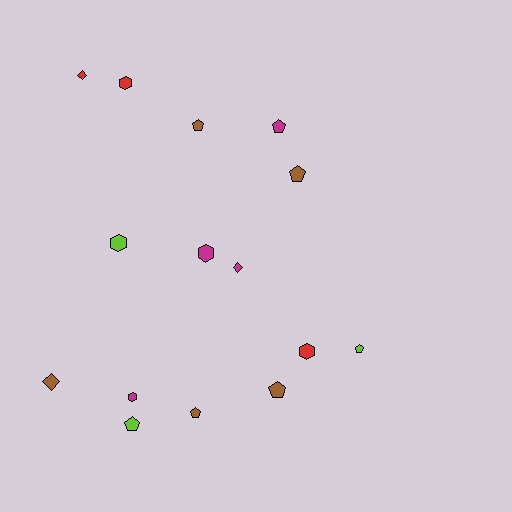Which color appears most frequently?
Brown, with 5 objects.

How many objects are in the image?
There are 15 objects.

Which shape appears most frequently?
Pentagon, with 7 objects.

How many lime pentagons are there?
There are 2 lime pentagons.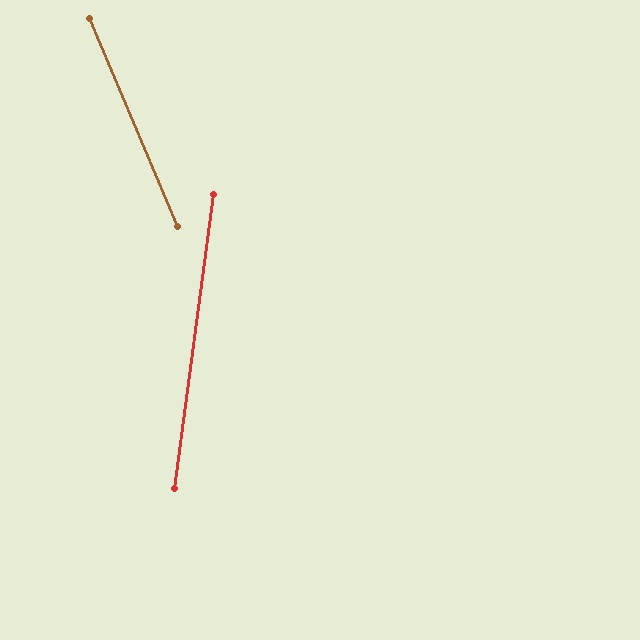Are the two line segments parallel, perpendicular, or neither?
Neither parallel nor perpendicular — they differ by about 31°.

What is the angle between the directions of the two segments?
Approximately 31 degrees.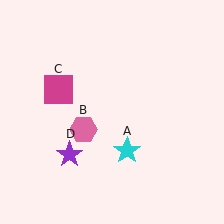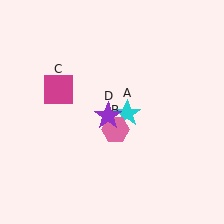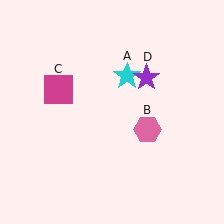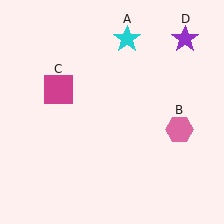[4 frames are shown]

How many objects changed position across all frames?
3 objects changed position: cyan star (object A), pink hexagon (object B), purple star (object D).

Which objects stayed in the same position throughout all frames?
Magenta square (object C) remained stationary.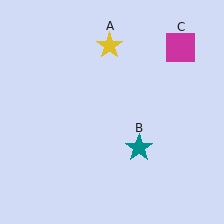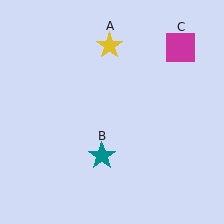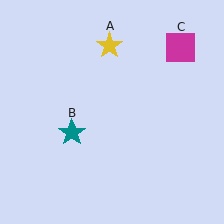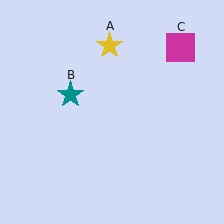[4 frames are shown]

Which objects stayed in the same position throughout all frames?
Yellow star (object A) and magenta square (object C) remained stationary.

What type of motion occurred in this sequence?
The teal star (object B) rotated clockwise around the center of the scene.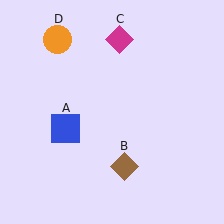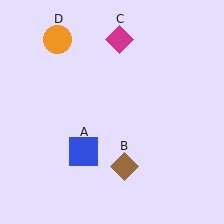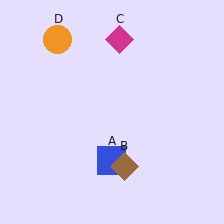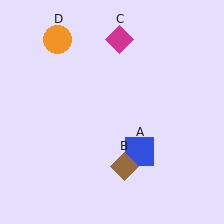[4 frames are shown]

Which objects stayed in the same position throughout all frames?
Brown diamond (object B) and magenta diamond (object C) and orange circle (object D) remained stationary.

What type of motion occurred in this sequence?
The blue square (object A) rotated counterclockwise around the center of the scene.